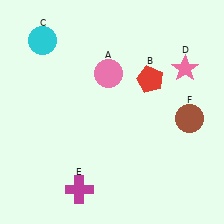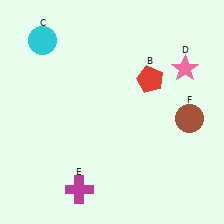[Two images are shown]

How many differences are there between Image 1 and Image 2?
There is 1 difference between the two images.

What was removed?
The pink circle (A) was removed in Image 2.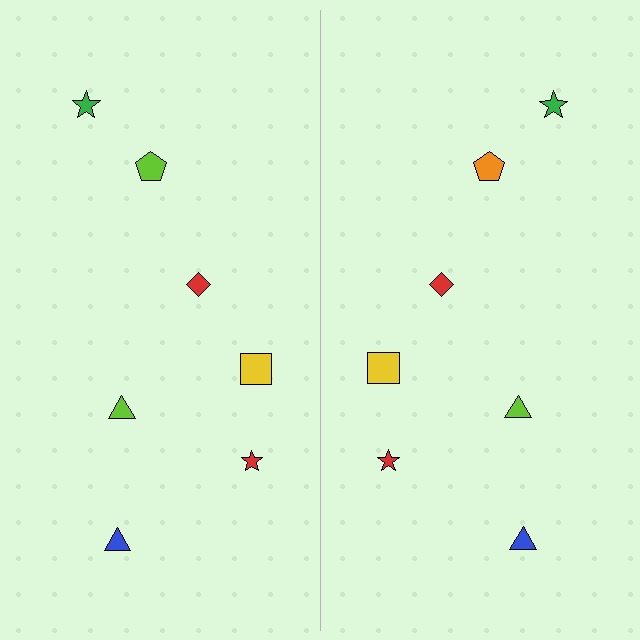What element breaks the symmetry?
The orange pentagon on the right side breaks the symmetry — its mirror counterpart is lime.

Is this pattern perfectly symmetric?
No, the pattern is not perfectly symmetric. The orange pentagon on the right side breaks the symmetry — its mirror counterpart is lime.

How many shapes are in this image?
There are 14 shapes in this image.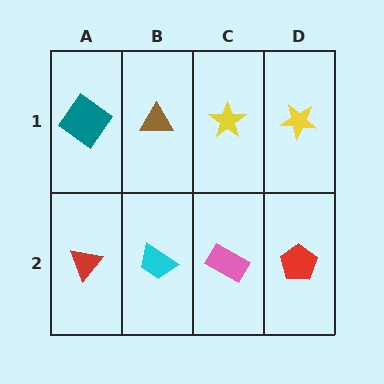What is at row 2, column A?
A red triangle.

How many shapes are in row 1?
4 shapes.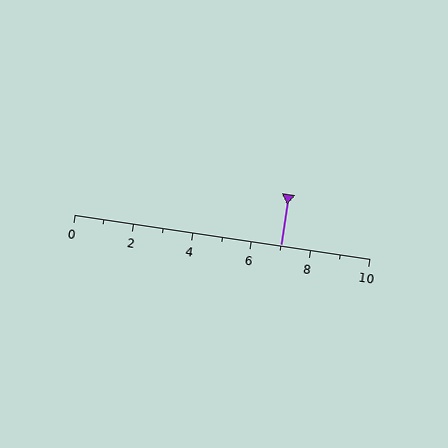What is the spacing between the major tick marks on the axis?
The major ticks are spaced 2 apart.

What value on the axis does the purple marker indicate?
The marker indicates approximately 7.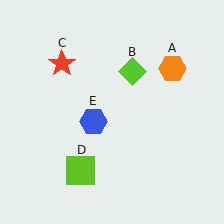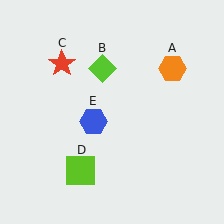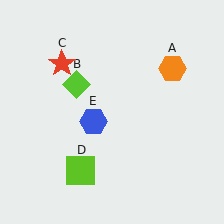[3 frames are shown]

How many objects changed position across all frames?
1 object changed position: lime diamond (object B).